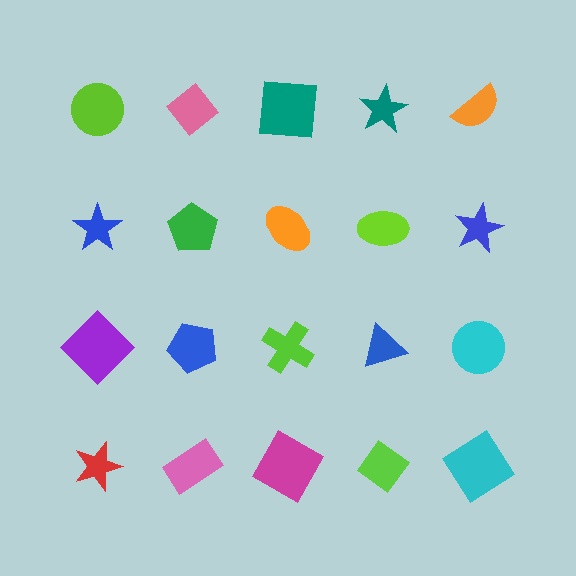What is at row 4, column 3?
A magenta square.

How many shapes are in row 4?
5 shapes.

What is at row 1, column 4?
A teal star.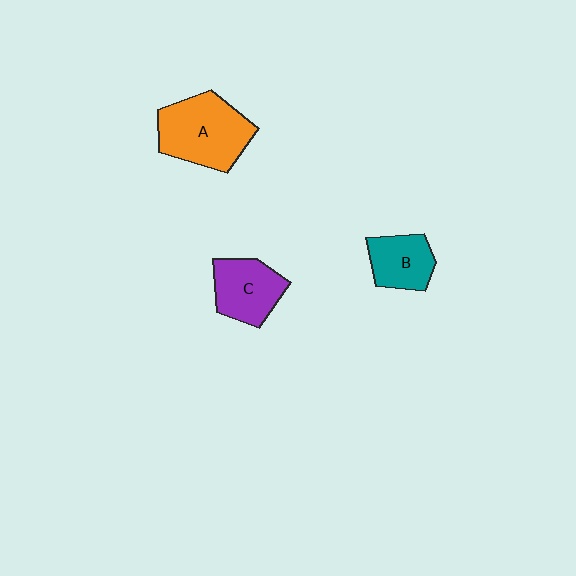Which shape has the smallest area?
Shape B (teal).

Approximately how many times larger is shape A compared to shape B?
Approximately 1.7 times.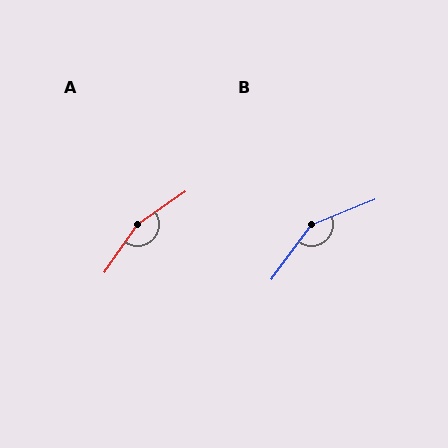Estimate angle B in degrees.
Approximately 148 degrees.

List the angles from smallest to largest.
B (148°), A (160°).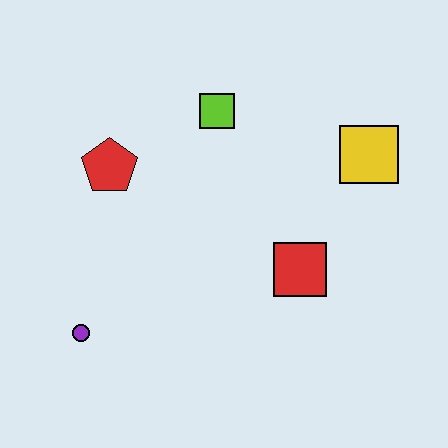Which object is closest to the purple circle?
The red pentagon is closest to the purple circle.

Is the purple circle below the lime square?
Yes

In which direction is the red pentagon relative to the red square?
The red pentagon is to the left of the red square.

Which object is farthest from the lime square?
The purple circle is farthest from the lime square.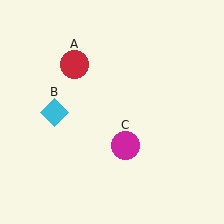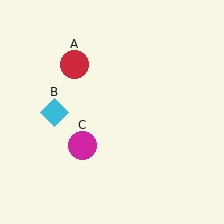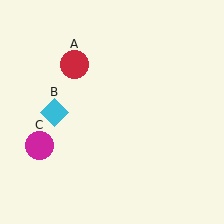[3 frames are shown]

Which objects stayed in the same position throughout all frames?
Red circle (object A) and cyan diamond (object B) remained stationary.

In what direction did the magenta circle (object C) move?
The magenta circle (object C) moved left.